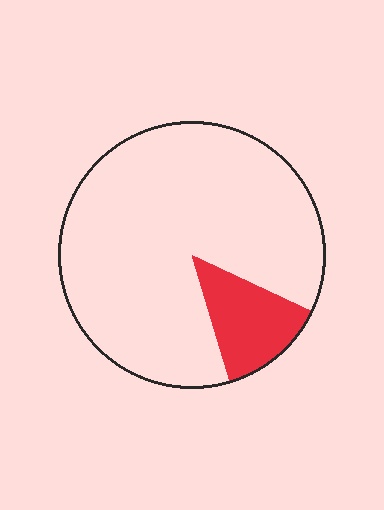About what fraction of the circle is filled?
About one eighth (1/8).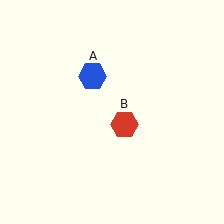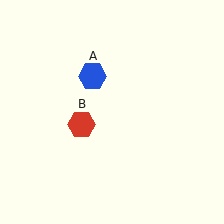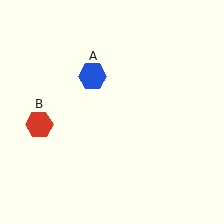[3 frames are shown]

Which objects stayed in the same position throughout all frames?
Blue hexagon (object A) remained stationary.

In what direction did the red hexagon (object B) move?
The red hexagon (object B) moved left.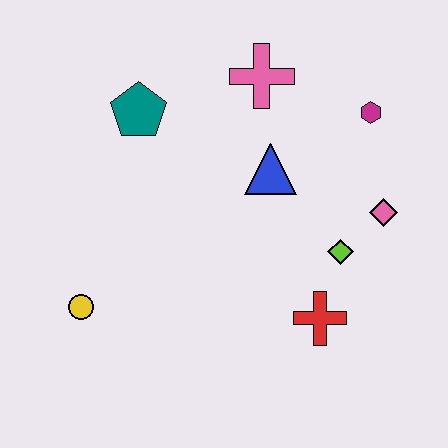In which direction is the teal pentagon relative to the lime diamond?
The teal pentagon is to the left of the lime diamond.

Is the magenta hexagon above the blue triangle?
Yes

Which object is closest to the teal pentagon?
The pink cross is closest to the teal pentagon.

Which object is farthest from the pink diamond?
The yellow circle is farthest from the pink diamond.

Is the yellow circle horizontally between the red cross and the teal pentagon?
No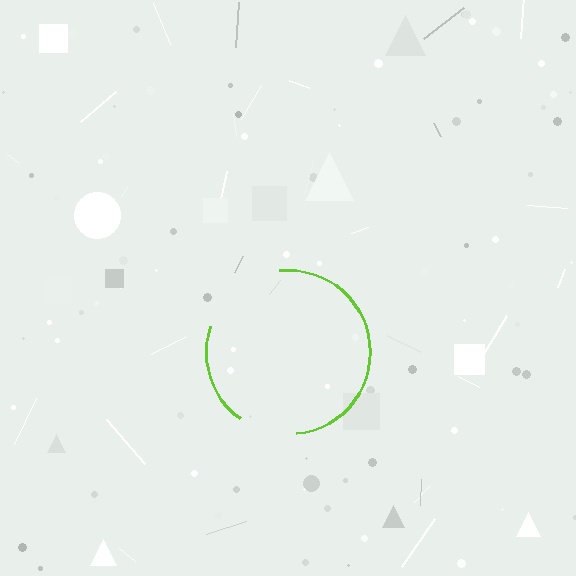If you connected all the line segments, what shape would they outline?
They would outline a circle.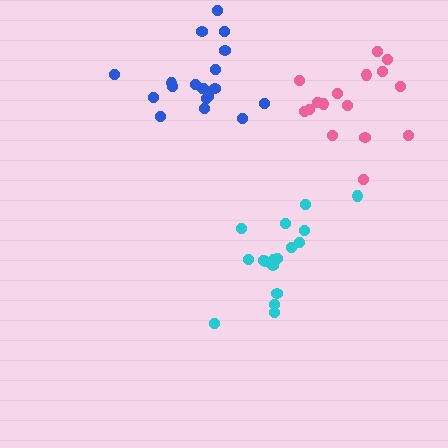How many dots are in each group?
Group 1: 19 dots, Group 2: 17 dots, Group 3: 16 dots (52 total).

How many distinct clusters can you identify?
There are 3 distinct clusters.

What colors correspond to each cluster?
The clusters are colored: blue, cyan, pink.